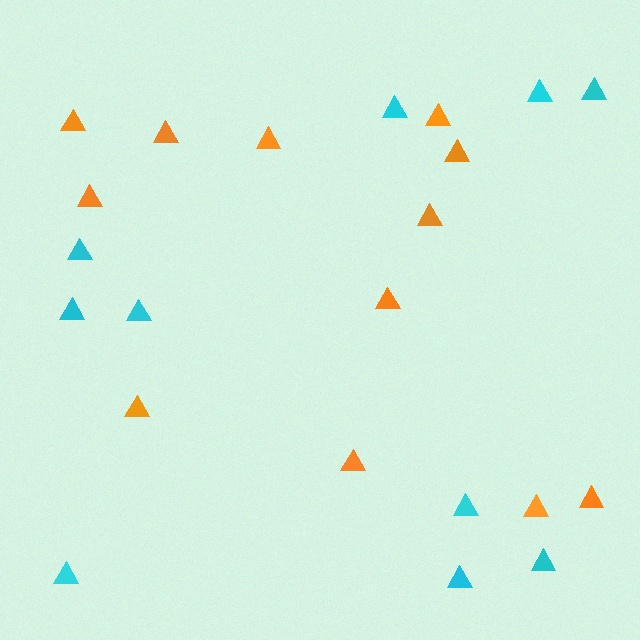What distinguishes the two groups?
There are 2 groups: one group of cyan triangles (10) and one group of orange triangles (12).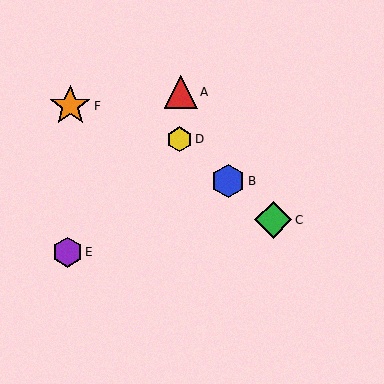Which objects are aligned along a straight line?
Objects B, C, D are aligned along a straight line.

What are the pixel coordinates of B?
Object B is at (228, 181).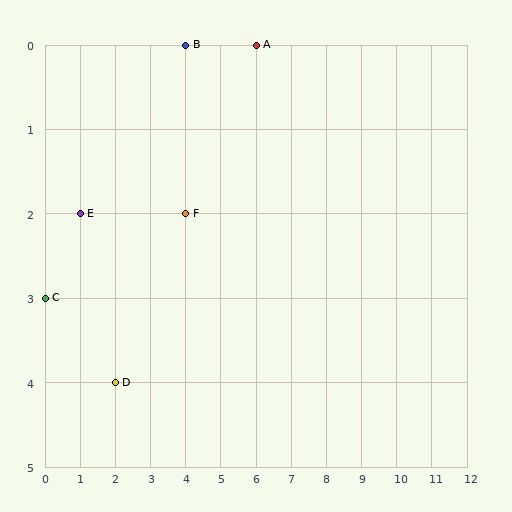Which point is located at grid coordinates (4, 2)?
Point F is at (4, 2).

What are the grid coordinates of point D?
Point D is at grid coordinates (2, 4).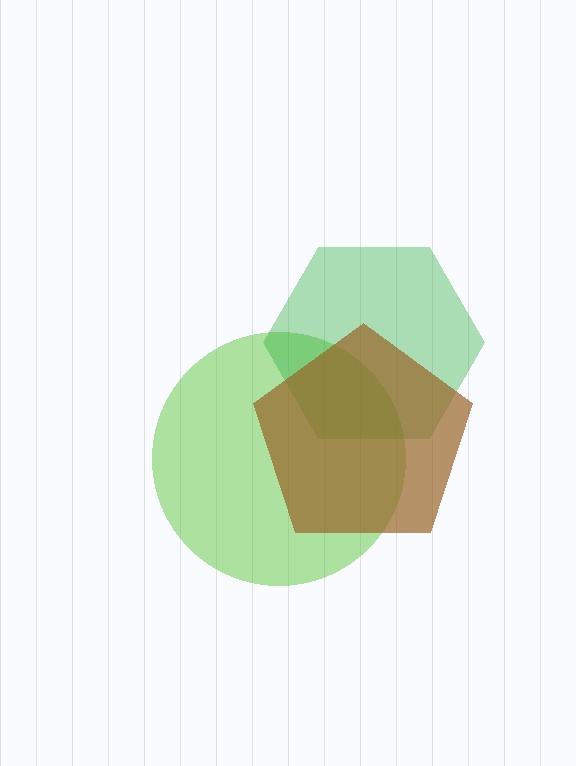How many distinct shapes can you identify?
There are 3 distinct shapes: a lime circle, a green hexagon, a brown pentagon.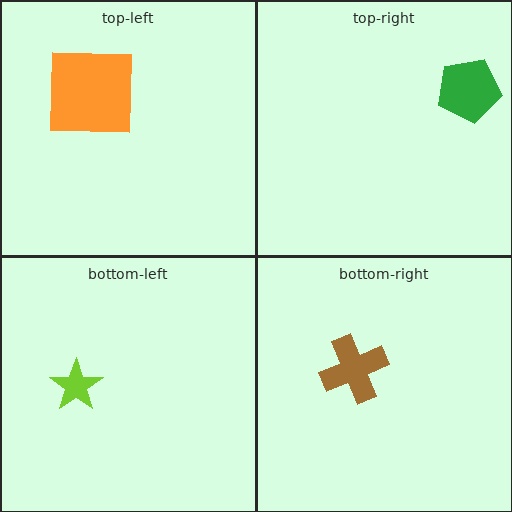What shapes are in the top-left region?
The orange square.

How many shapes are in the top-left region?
1.